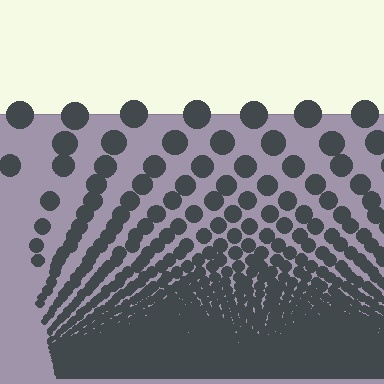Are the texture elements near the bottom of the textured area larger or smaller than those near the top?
Smaller. The gradient is inverted — elements near the bottom are smaller and denser.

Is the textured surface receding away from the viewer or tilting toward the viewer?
The surface appears to tilt toward the viewer. Texture elements get larger and sparser toward the top.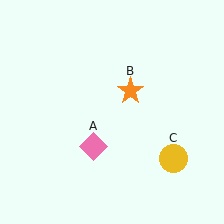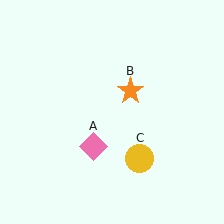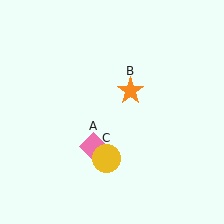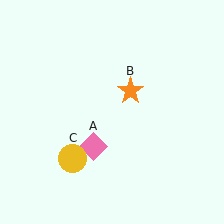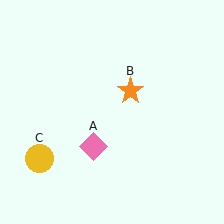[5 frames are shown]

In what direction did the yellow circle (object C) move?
The yellow circle (object C) moved left.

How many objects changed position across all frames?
1 object changed position: yellow circle (object C).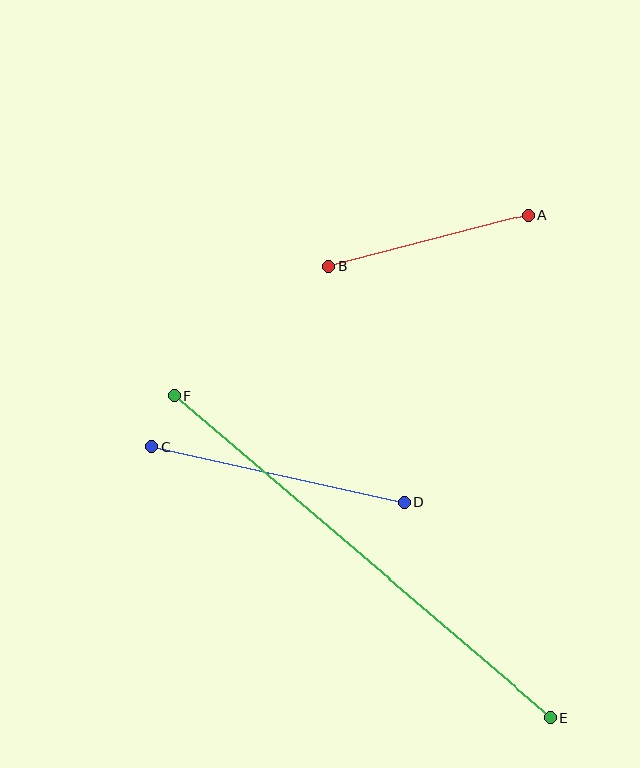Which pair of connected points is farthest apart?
Points E and F are farthest apart.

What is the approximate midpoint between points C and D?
The midpoint is at approximately (278, 474) pixels.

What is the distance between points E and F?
The distance is approximately 495 pixels.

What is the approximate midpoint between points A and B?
The midpoint is at approximately (429, 241) pixels.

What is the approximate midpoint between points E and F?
The midpoint is at approximately (362, 556) pixels.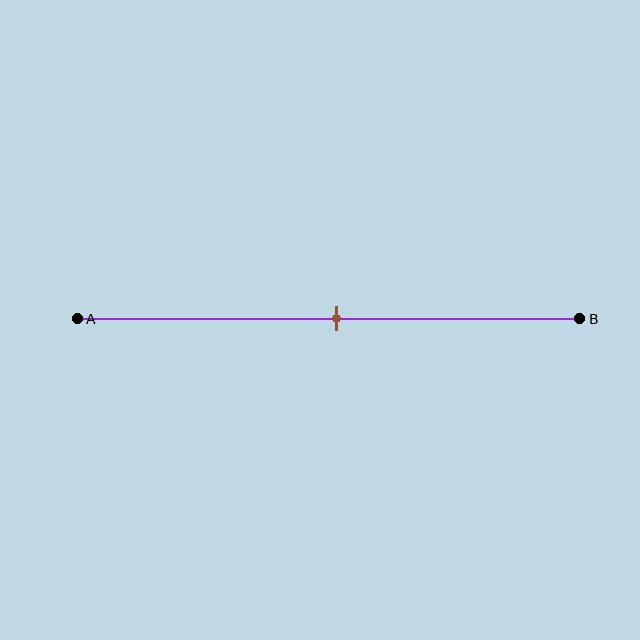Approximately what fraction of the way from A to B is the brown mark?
The brown mark is approximately 50% of the way from A to B.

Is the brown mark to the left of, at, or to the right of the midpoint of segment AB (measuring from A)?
The brown mark is approximately at the midpoint of segment AB.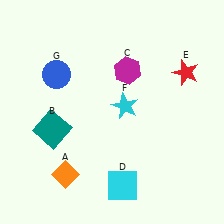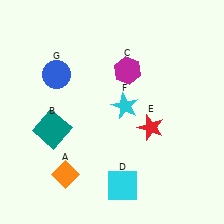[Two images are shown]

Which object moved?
The red star (E) moved down.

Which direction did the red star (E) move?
The red star (E) moved down.